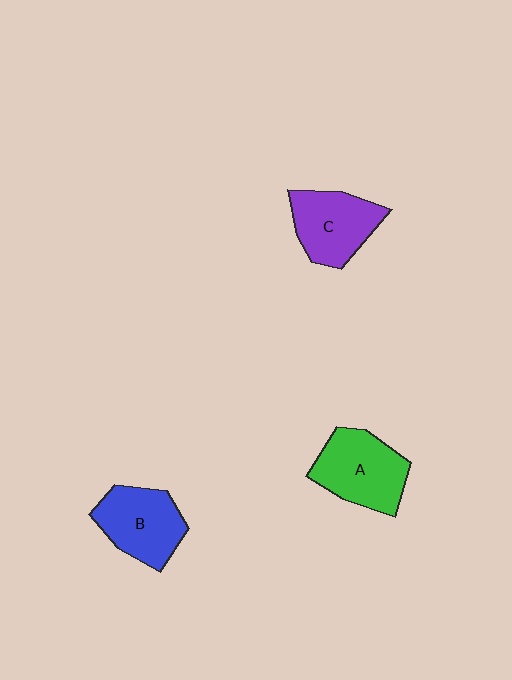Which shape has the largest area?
Shape A (green).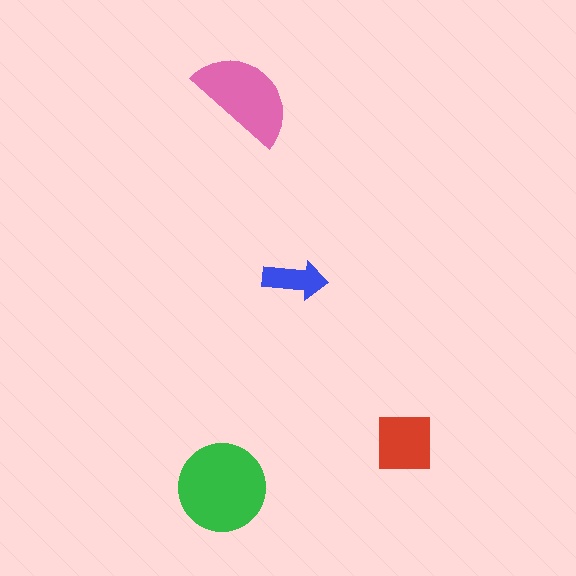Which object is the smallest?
The blue arrow.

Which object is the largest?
The green circle.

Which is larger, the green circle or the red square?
The green circle.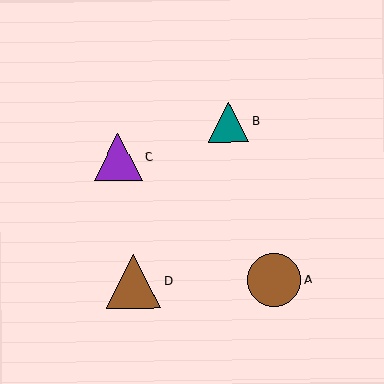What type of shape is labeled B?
Shape B is a teal triangle.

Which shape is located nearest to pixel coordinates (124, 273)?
The brown triangle (labeled D) at (134, 281) is nearest to that location.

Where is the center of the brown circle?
The center of the brown circle is at (275, 280).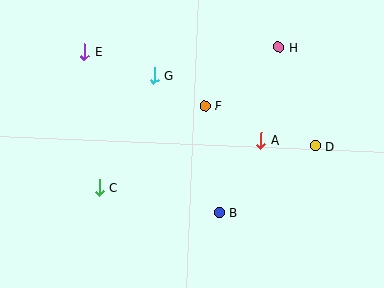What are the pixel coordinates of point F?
Point F is at (205, 106).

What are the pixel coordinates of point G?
Point G is at (154, 76).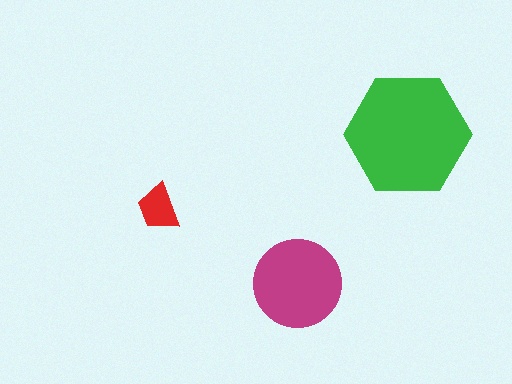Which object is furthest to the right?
The green hexagon is rightmost.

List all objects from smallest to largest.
The red trapezoid, the magenta circle, the green hexagon.